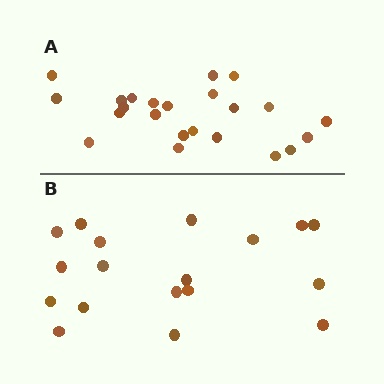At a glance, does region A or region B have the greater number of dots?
Region A (the top region) has more dots.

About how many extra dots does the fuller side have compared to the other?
Region A has about 5 more dots than region B.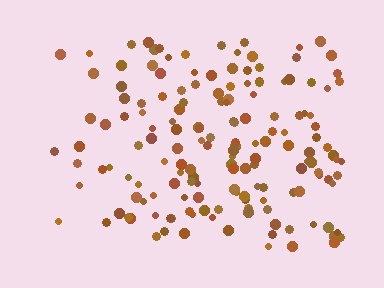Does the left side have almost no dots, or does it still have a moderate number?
Still a moderate number, just noticeably fewer than the right.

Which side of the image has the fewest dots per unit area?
The left.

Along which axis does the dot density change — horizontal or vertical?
Horizontal.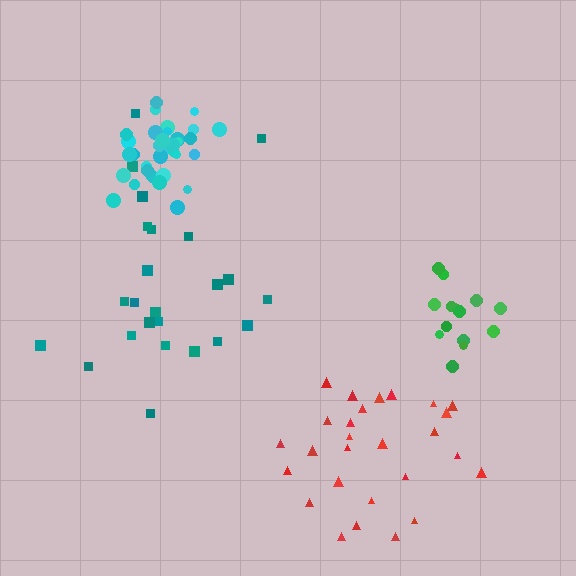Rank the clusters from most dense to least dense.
cyan, green, red, teal.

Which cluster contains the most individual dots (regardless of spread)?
Cyan (33).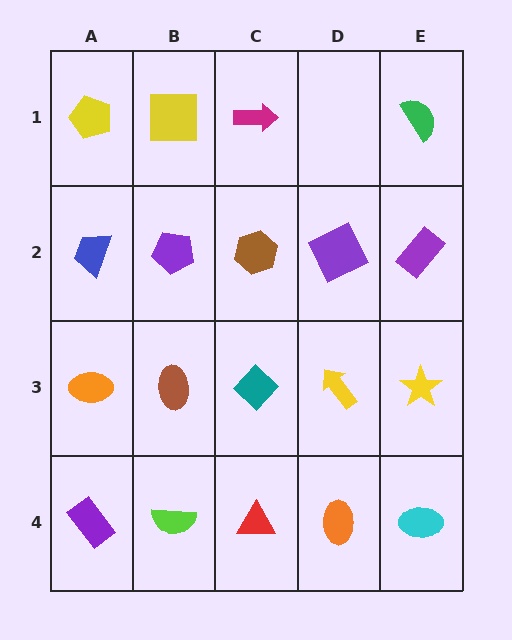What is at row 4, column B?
A lime semicircle.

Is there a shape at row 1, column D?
No, that cell is empty.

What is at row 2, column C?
A brown hexagon.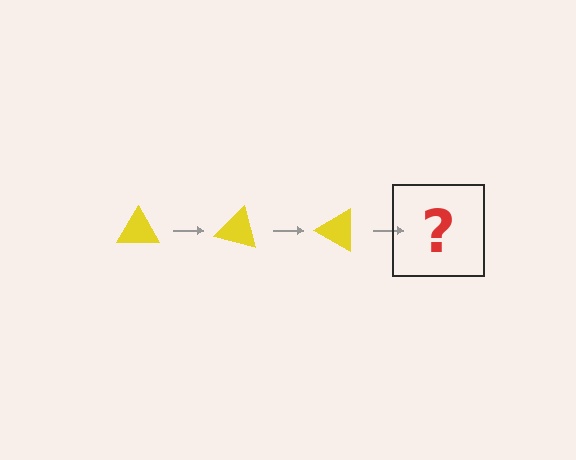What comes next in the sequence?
The next element should be a yellow triangle rotated 45 degrees.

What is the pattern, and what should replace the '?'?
The pattern is that the triangle rotates 15 degrees each step. The '?' should be a yellow triangle rotated 45 degrees.